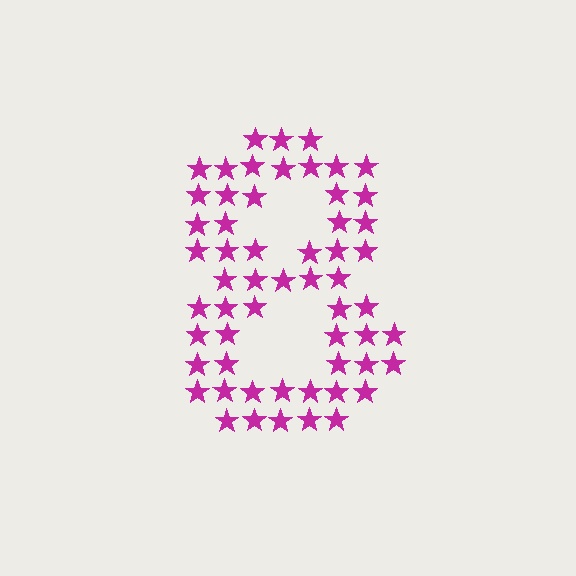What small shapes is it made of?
It is made of small stars.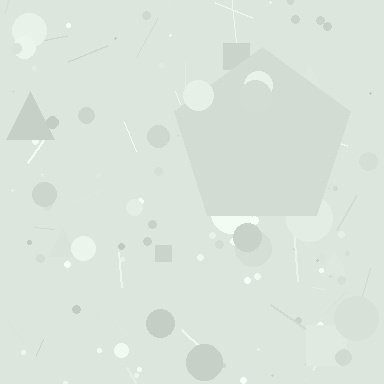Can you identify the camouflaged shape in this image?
The camouflaged shape is a pentagon.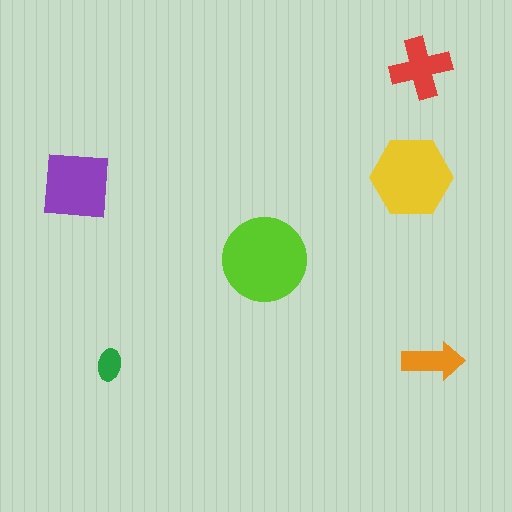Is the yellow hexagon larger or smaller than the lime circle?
Smaller.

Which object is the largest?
The lime circle.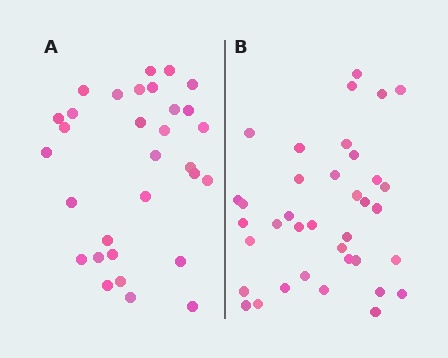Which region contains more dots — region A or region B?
Region B (the right region) has more dots.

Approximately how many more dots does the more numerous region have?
Region B has about 6 more dots than region A.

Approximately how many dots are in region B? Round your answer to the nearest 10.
About 40 dots. (The exact count is 37, which rounds to 40.)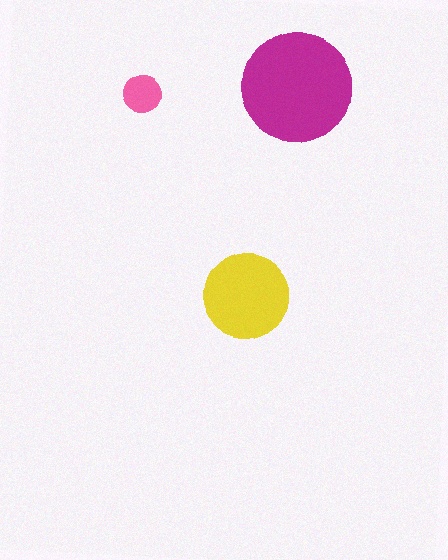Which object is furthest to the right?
The magenta circle is rightmost.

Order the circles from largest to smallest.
the magenta one, the yellow one, the pink one.